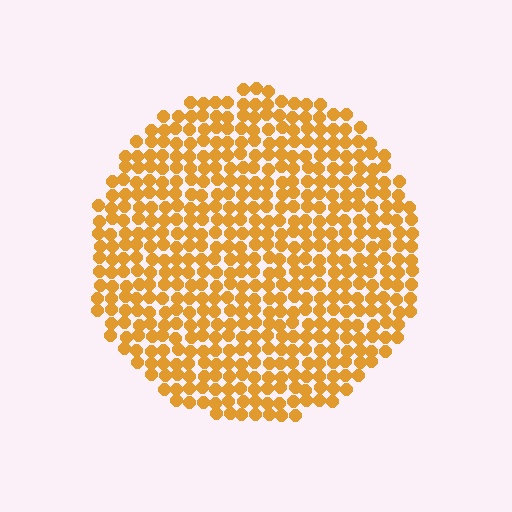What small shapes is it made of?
It is made of small circles.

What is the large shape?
The large shape is a circle.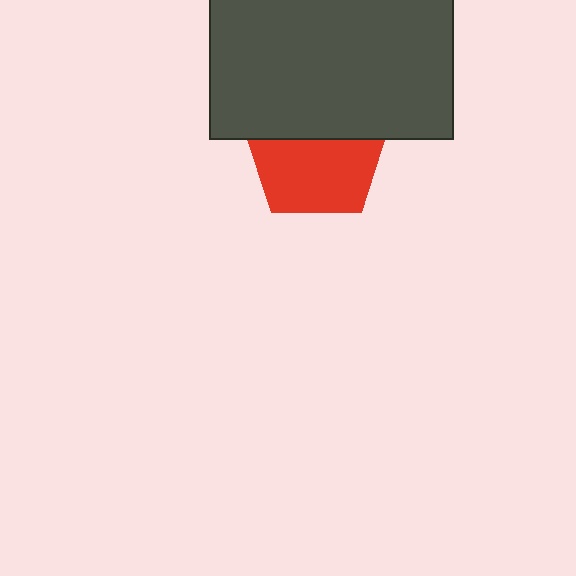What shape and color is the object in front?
The object in front is a dark gray rectangle.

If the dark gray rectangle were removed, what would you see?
You would see the complete red pentagon.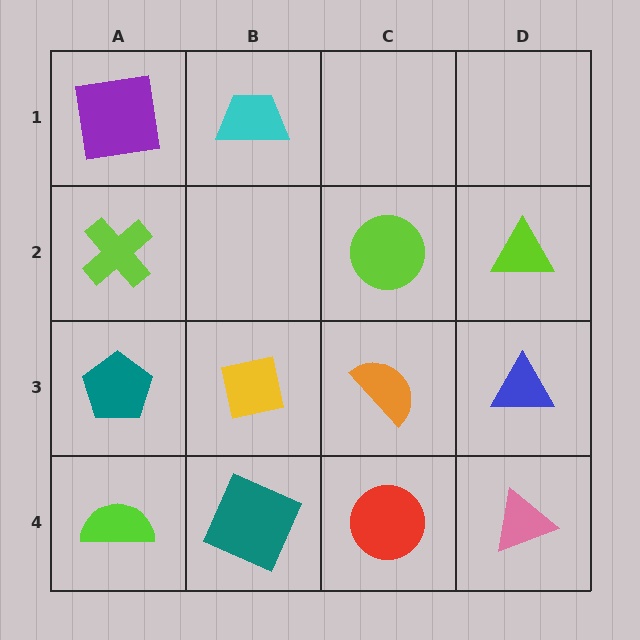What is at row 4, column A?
A lime semicircle.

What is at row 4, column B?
A teal square.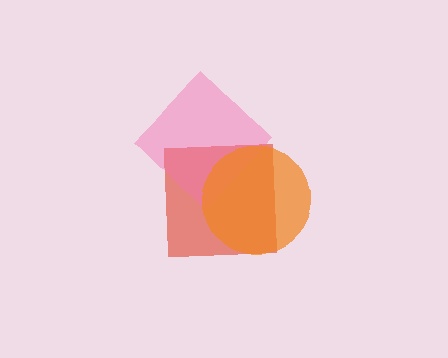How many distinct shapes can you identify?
There are 3 distinct shapes: a red square, a pink diamond, an orange circle.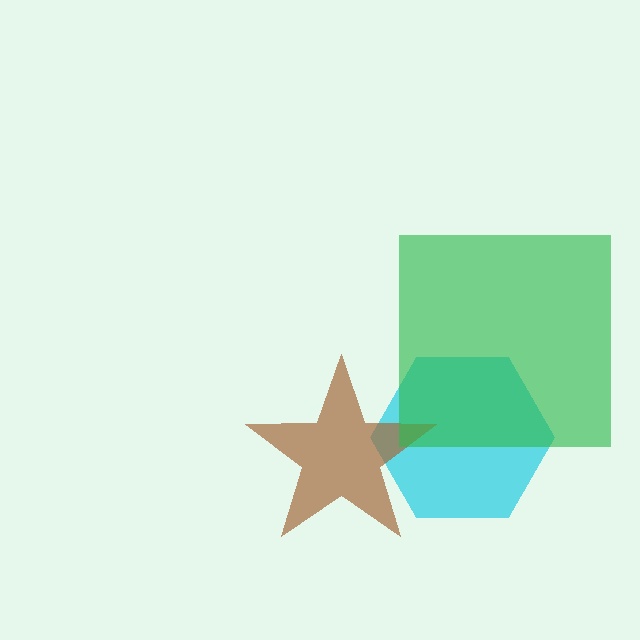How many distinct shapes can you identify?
There are 3 distinct shapes: a cyan hexagon, a brown star, a green square.